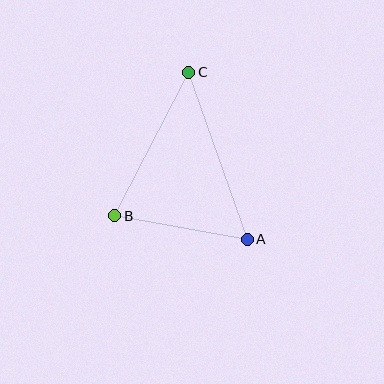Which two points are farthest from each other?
Points A and C are farthest from each other.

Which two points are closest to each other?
Points A and B are closest to each other.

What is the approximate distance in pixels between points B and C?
The distance between B and C is approximately 161 pixels.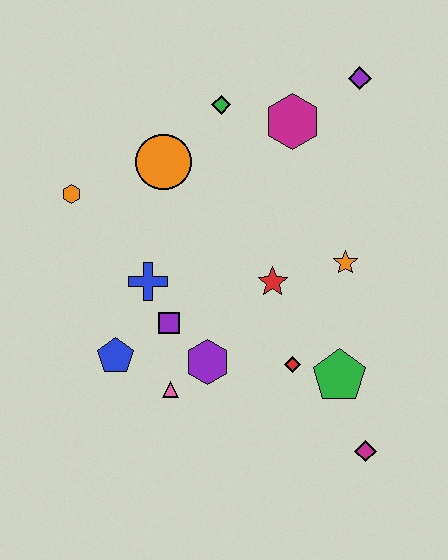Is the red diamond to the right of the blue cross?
Yes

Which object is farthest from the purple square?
The purple diamond is farthest from the purple square.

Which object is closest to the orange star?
The red star is closest to the orange star.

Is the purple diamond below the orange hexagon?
No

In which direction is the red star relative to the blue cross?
The red star is to the right of the blue cross.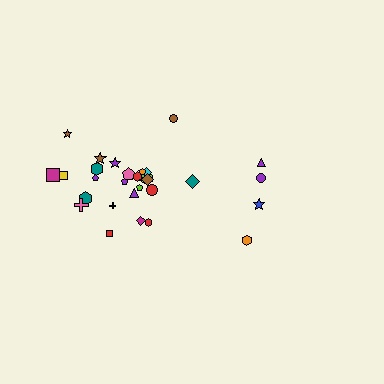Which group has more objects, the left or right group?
The left group.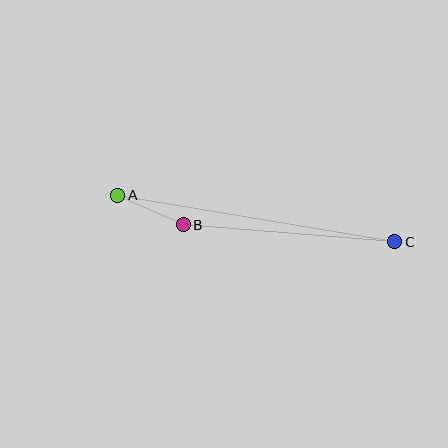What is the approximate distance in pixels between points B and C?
The distance between B and C is approximately 212 pixels.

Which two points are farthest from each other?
Points A and C are farthest from each other.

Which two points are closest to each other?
Points A and B are closest to each other.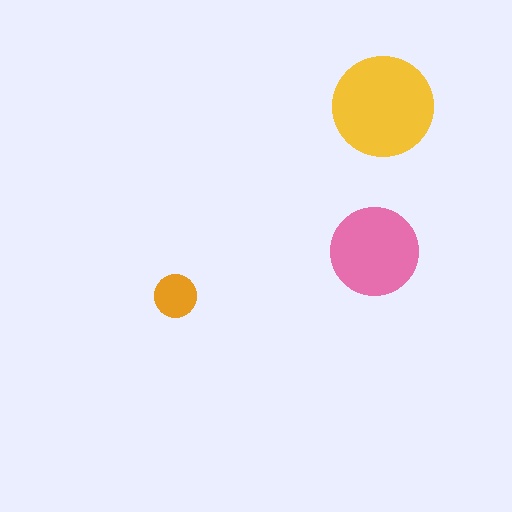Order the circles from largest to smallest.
the yellow one, the pink one, the orange one.